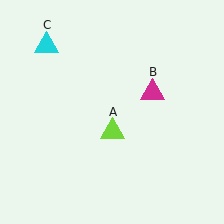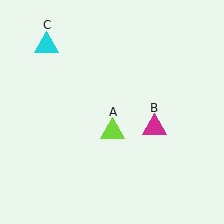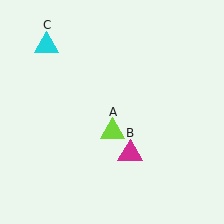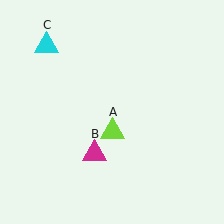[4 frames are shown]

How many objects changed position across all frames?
1 object changed position: magenta triangle (object B).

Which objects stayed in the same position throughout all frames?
Lime triangle (object A) and cyan triangle (object C) remained stationary.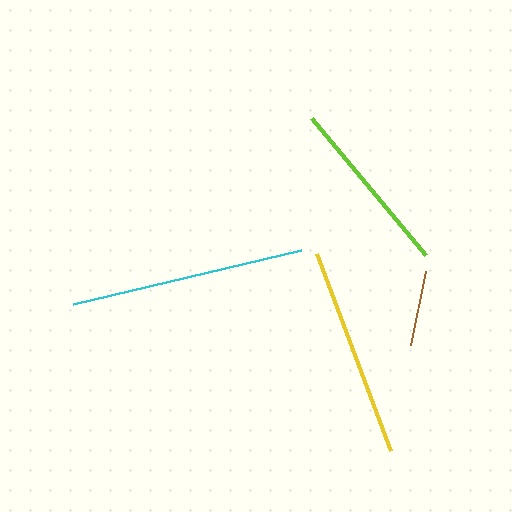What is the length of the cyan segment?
The cyan segment is approximately 235 pixels long.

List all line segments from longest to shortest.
From longest to shortest: cyan, yellow, lime, brown.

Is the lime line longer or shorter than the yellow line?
The yellow line is longer than the lime line.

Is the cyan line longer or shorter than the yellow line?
The cyan line is longer than the yellow line.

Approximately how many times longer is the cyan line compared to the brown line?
The cyan line is approximately 3.1 times the length of the brown line.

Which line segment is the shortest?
The brown line is the shortest at approximately 75 pixels.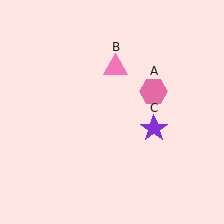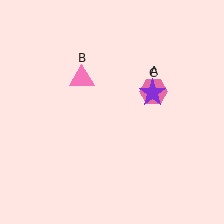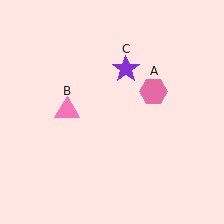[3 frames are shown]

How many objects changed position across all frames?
2 objects changed position: pink triangle (object B), purple star (object C).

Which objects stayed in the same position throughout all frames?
Pink hexagon (object A) remained stationary.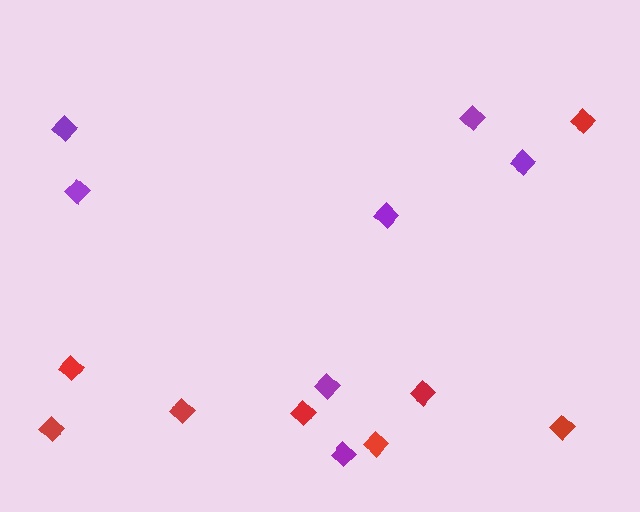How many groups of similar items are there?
There are 2 groups: one group of purple diamonds (7) and one group of red diamonds (8).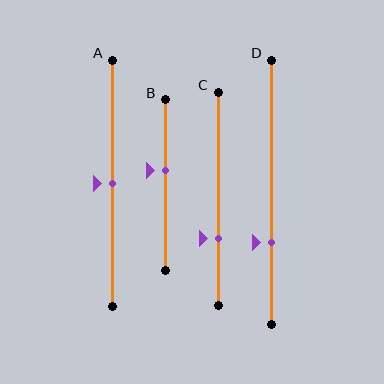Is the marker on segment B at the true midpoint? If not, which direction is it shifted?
No, the marker on segment B is shifted upward by about 9% of the segment length.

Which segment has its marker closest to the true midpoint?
Segment A has its marker closest to the true midpoint.